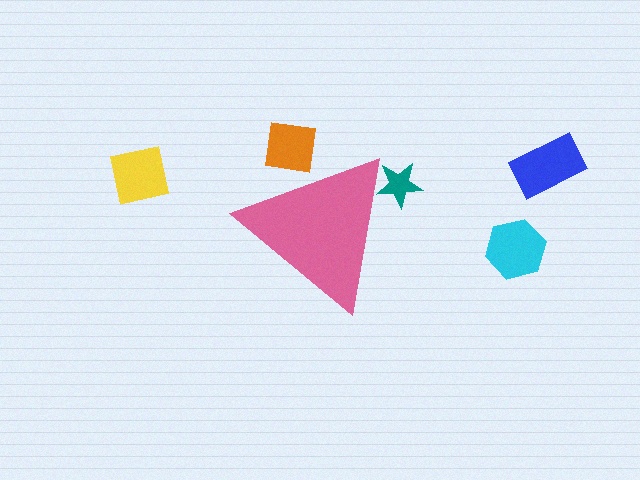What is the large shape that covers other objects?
A pink triangle.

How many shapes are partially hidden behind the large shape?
2 shapes are partially hidden.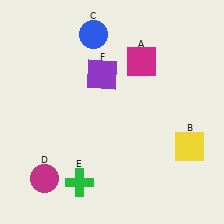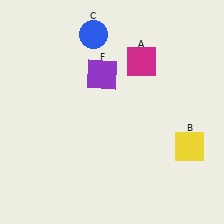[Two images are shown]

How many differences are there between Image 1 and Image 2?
There are 2 differences between the two images.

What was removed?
The magenta circle (D), the green cross (E) were removed in Image 2.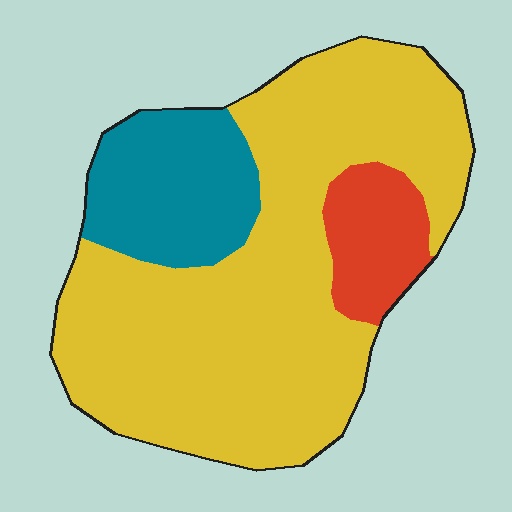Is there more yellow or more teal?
Yellow.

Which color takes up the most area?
Yellow, at roughly 70%.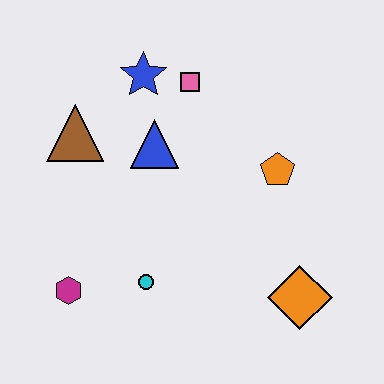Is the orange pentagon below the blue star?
Yes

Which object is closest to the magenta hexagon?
The cyan circle is closest to the magenta hexagon.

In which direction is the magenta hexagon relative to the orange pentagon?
The magenta hexagon is to the left of the orange pentagon.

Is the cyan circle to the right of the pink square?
No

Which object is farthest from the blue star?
The orange diamond is farthest from the blue star.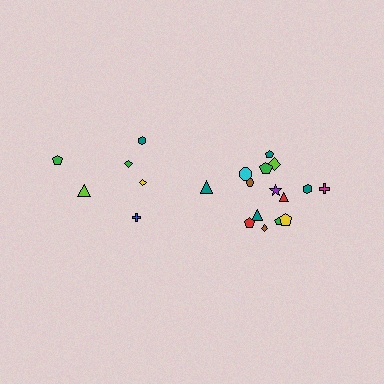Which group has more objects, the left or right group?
The right group.